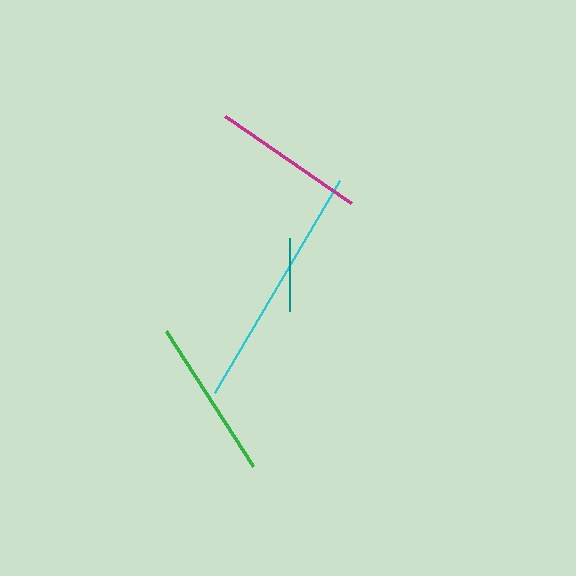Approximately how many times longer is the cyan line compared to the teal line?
The cyan line is approximately 3.3 times the length of the teal line.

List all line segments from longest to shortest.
From longest to shortest: cyan, green, magenta, teal.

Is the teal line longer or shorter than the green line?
The green line is longer than the teal line.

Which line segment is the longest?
The cyan line is the longest at approximately 246 pixels.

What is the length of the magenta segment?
The magenta segment is approximately 153 pixels long.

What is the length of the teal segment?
The teal segment is approximately 74 pixels long.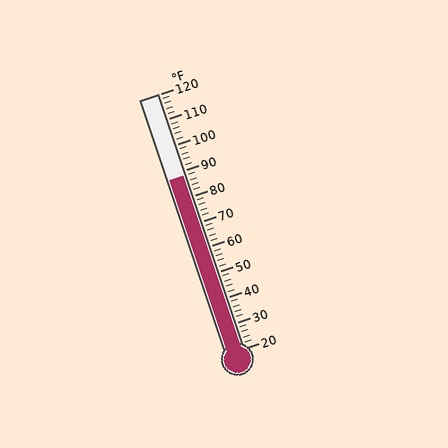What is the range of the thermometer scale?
The thermometer scale ranges from 20°F to 120°F.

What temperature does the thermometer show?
The thermometer shows approximately 88°F.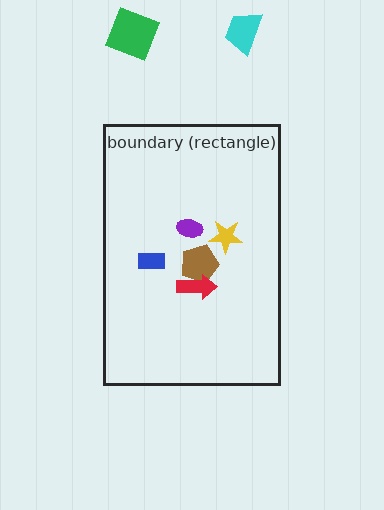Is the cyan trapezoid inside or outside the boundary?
Outside.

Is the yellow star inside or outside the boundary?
Inside.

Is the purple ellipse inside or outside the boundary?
Inside.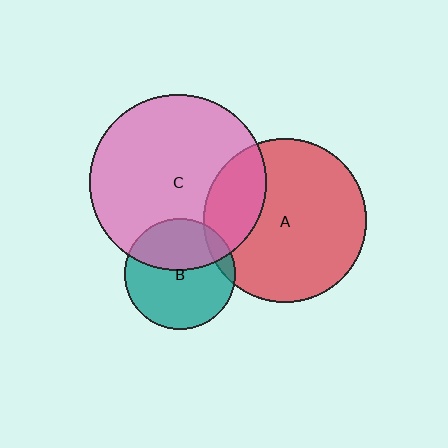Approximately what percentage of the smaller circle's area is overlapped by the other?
Approximately 40%.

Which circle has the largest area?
Circle C (pink).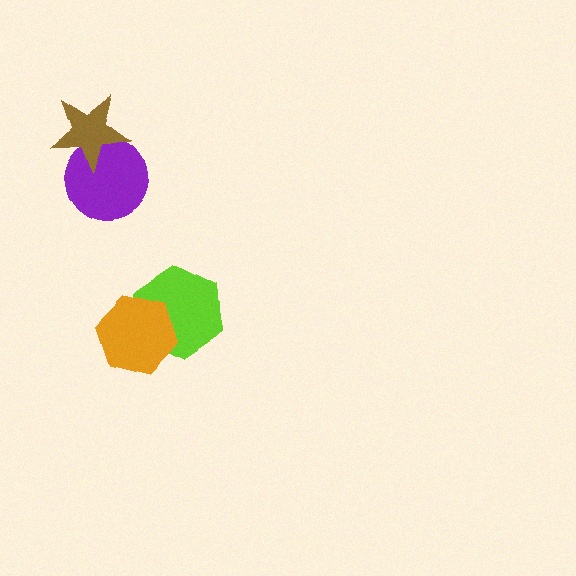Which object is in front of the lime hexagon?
The orange hexagon is in front of the lime hexagon.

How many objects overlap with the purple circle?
1 object overlaps with the purple circle.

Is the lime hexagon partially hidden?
Yes, it is partially covered by another shape.